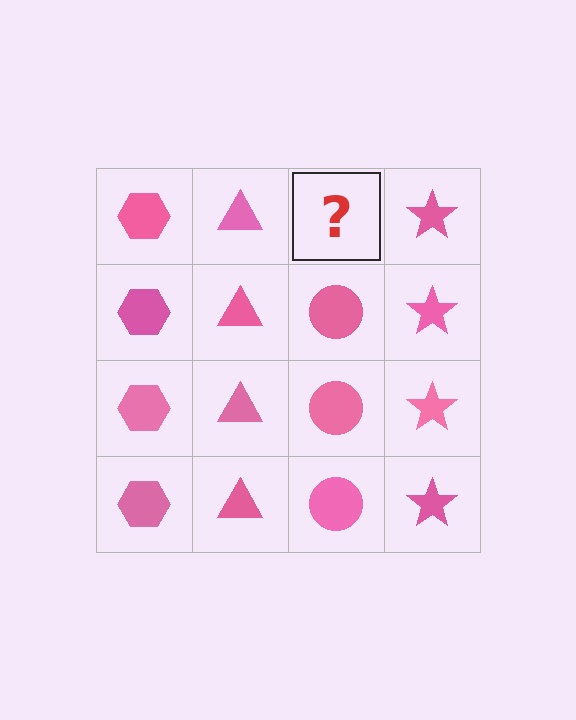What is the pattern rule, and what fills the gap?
The rule is that each column has a consistent shape. The gap should be filled with a pink circle.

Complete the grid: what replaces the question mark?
The question mark should be replaced with a pink circle.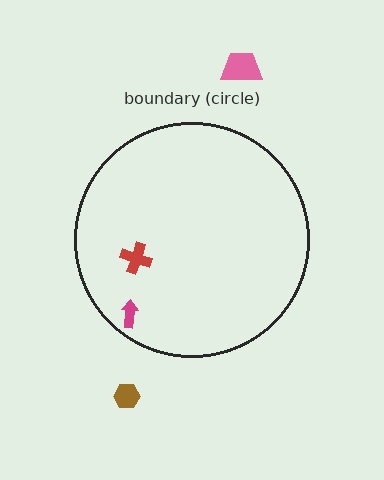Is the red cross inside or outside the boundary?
Inside.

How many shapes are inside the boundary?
2 inside, 2 outside.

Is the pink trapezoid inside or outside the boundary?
Outside.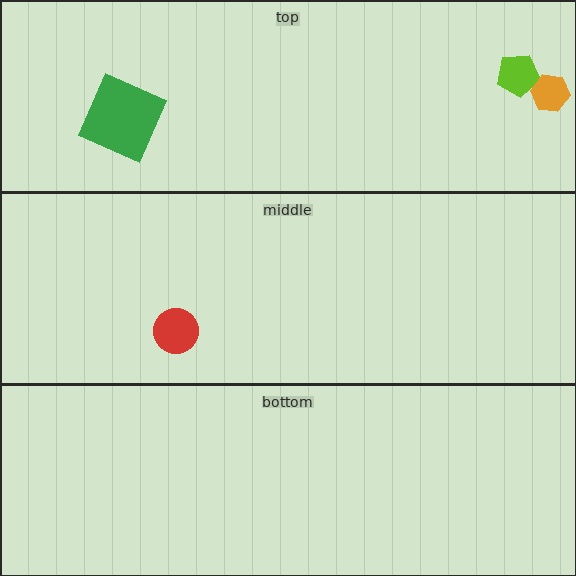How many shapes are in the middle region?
1.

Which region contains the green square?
The top region.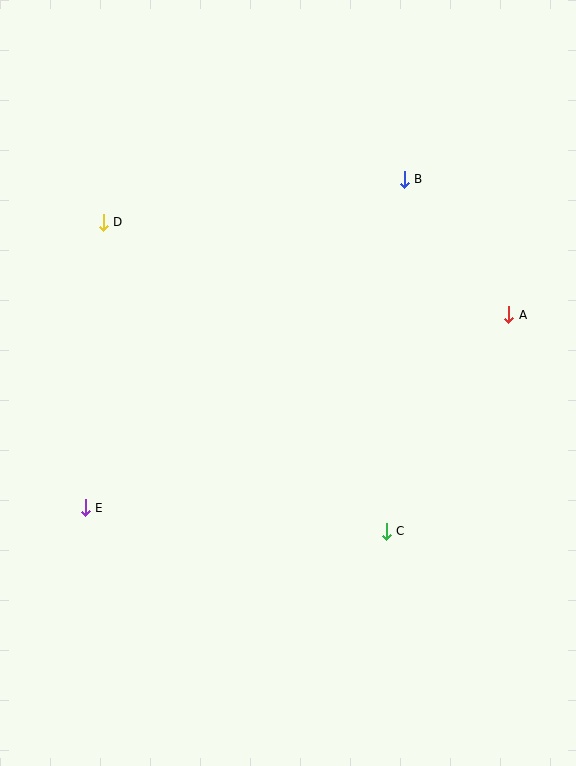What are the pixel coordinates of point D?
Point D is at (103, 222).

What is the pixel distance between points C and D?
The distance between C and D is 419 pixels.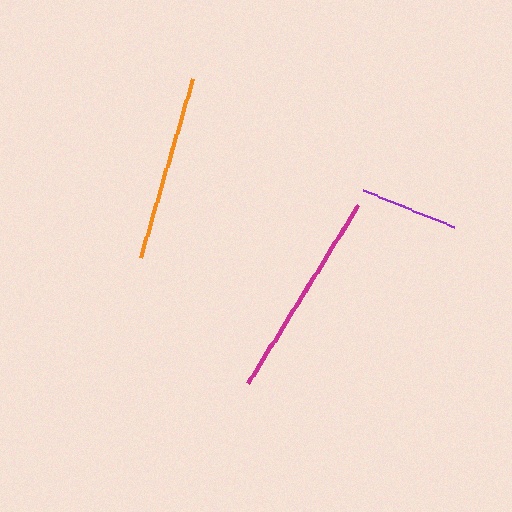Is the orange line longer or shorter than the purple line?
The orange line is longer than the purple line.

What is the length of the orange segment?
The orange segment is approximately 186 pixels long.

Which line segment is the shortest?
The purple line is the shortest at approximately 98 pixels.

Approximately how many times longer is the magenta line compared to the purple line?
The magenta line is approximately 2.1 times the length of the purple line.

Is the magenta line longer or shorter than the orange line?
The magenta line is longer than the orange line.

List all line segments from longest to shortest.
From longest to shortest: magenta, orange, purple.